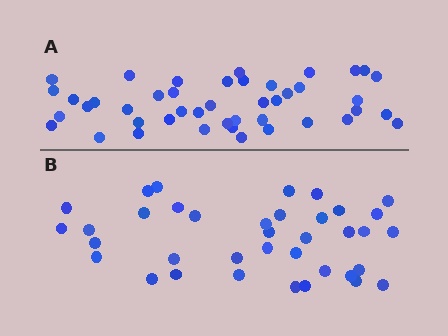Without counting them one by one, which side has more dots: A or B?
Region A (the top region) has more dots.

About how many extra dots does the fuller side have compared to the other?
Region A has roughly 8 or so more dots than region B.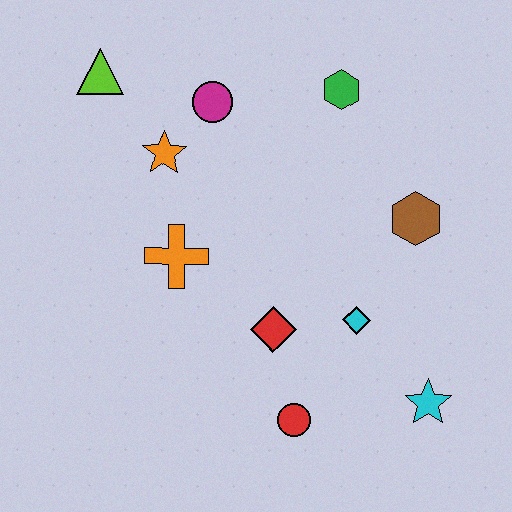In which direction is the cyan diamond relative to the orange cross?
The cyan diamond is to the right of the orange cross.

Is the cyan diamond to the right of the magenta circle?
Yes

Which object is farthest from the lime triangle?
The cyan star is farthest from the lime triangle.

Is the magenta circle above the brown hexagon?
Yes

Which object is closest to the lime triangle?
The orange star is closest to the lime triangle.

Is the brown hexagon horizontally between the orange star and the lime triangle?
No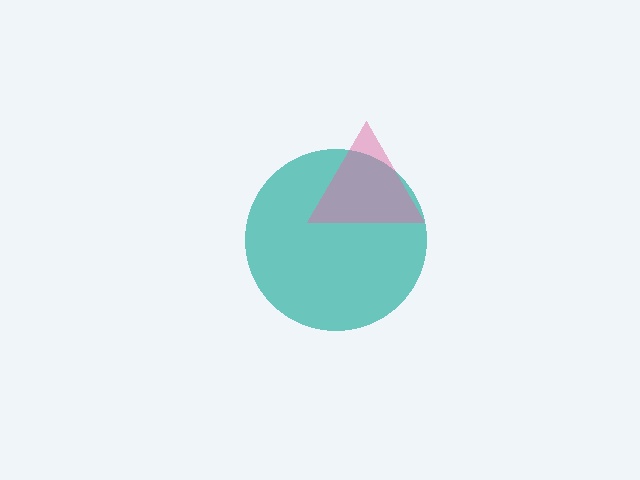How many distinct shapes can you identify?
There are 2 distinct shapes: a teal circle, a pink triangle.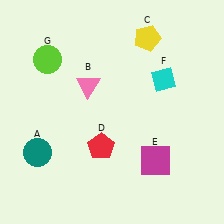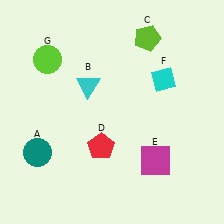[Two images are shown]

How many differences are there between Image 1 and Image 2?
There are 2 differences between the two images.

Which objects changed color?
B changed from pink to cyan. C changed from yellow to lime.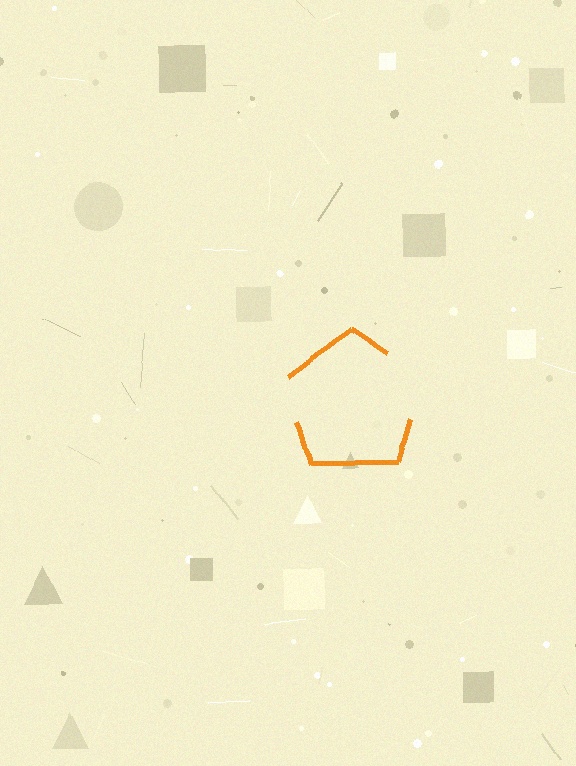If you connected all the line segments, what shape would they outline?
They would outline a pentagon.